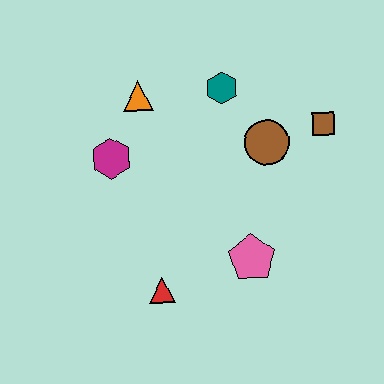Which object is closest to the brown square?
The brown circle is closest to the brown square.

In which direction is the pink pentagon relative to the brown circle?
The pink pentagon is below the brown circle.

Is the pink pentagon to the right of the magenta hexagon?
Yes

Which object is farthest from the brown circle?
The red triangle is farthest from the brown circle.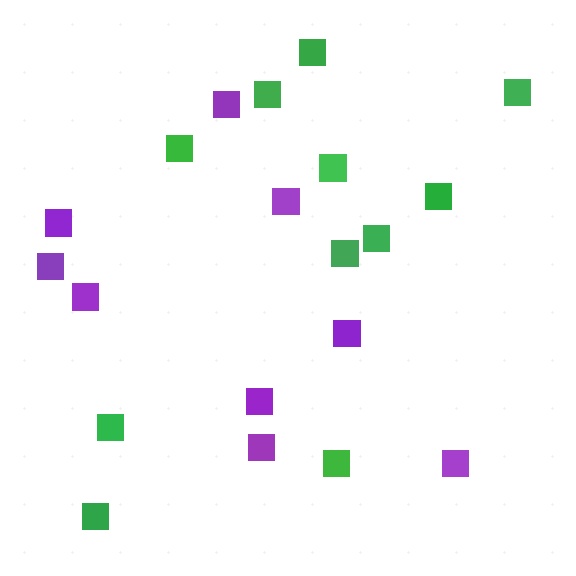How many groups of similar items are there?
There are 2 groups: one group of green squares (11) and one group of purple squares (9).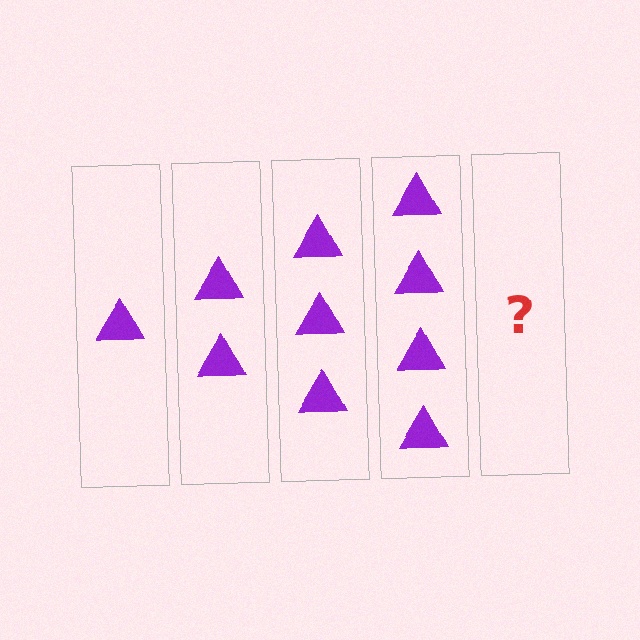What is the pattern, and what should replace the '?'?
The pattern is that each step adds one more triangle. The '?' should be 5 triangles.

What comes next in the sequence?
The next element should be 5 triangles.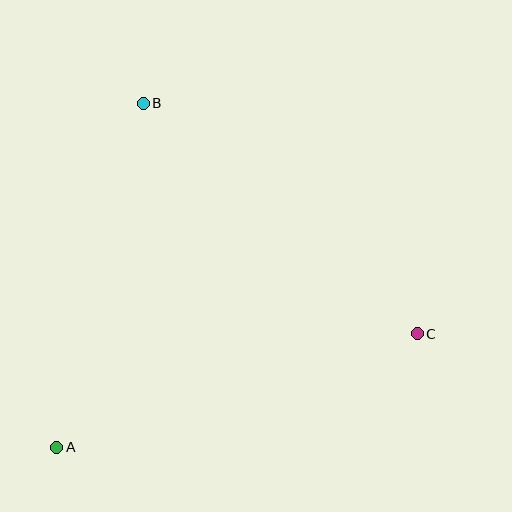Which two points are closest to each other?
Points A and B are closest to each other.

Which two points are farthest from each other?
Points A and C are farthest from each other.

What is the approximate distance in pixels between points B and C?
The distance between B and C is approximately 358 pixels.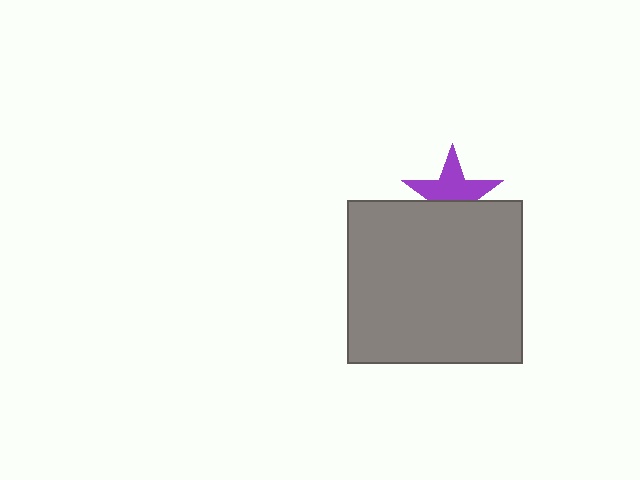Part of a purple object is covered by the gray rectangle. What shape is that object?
It is a star.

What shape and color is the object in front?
The object in front is a gray rectangle.